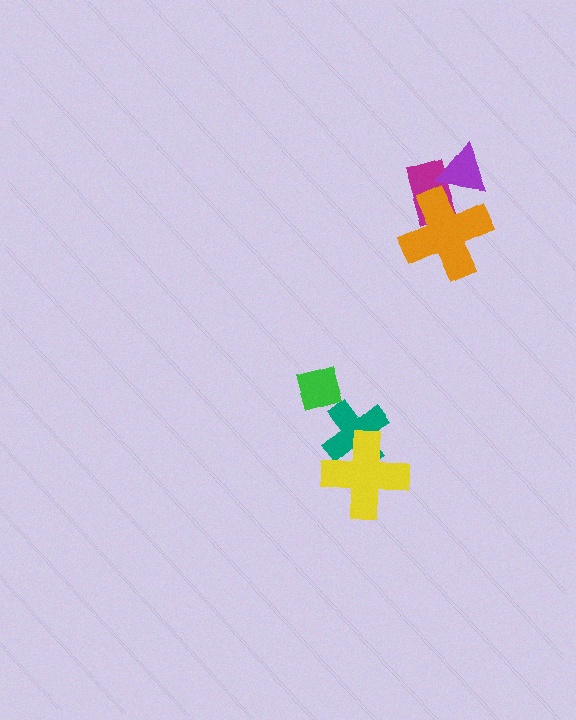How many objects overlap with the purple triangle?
2 objects overlap with the purple triangle.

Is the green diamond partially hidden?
No, no other shape covers it.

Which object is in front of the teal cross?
The yellow cross is in front of the teal cross.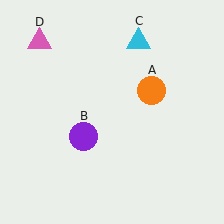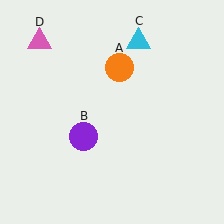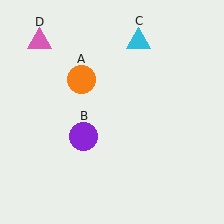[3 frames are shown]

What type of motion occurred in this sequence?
The orange circle (object A) rotated counterclockwise around the center of the scene.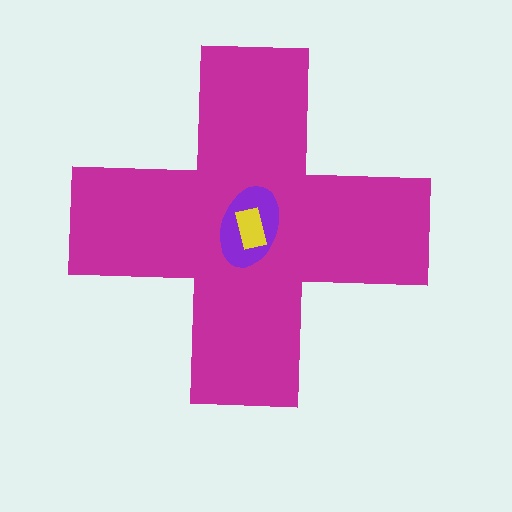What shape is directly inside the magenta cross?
The purple ellipse.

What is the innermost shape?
The yellow rectangle.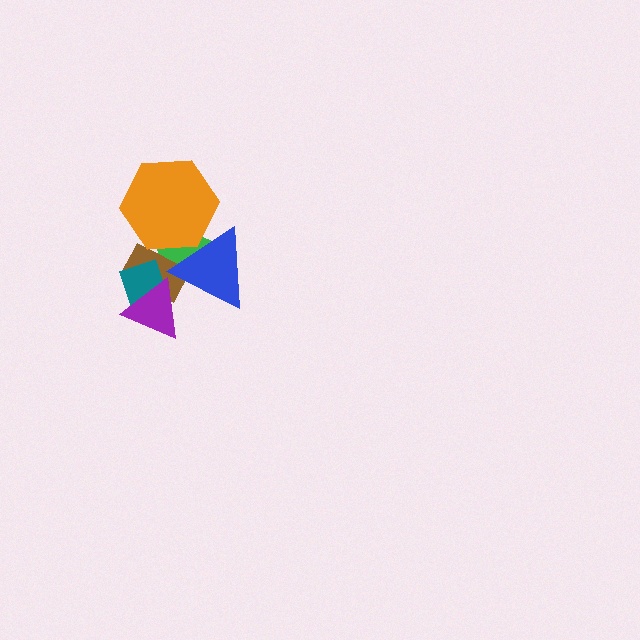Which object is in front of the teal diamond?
The purple triangle is in front of the teal diamond.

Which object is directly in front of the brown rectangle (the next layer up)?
The teal diamond is directly in front of the brown rectangle.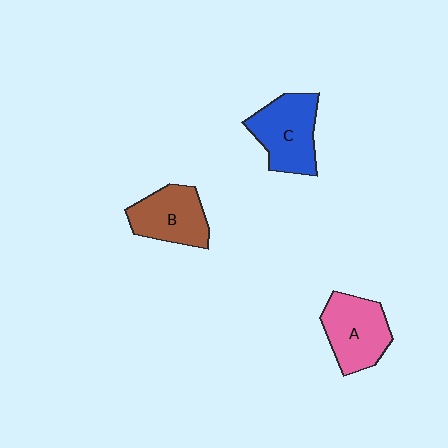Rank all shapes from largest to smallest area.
From largest to smallest: C (blue), A (pink), B (brown).